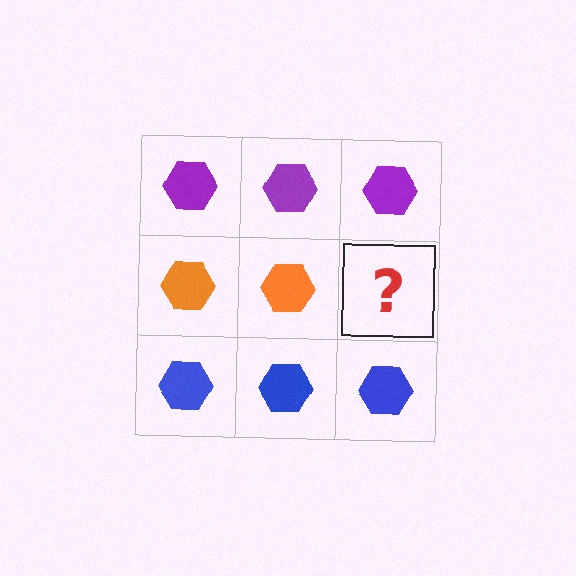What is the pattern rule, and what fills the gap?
The rule is that each row has a consistent color. The gap should be filled with an orange hexagon.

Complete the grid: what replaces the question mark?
The question mark should be replaced with an orange hexagon.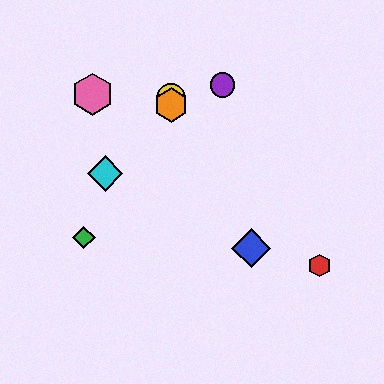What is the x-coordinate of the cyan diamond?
The cyan diamond is at x≈105.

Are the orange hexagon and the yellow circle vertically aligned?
Yes, both are at x≈171.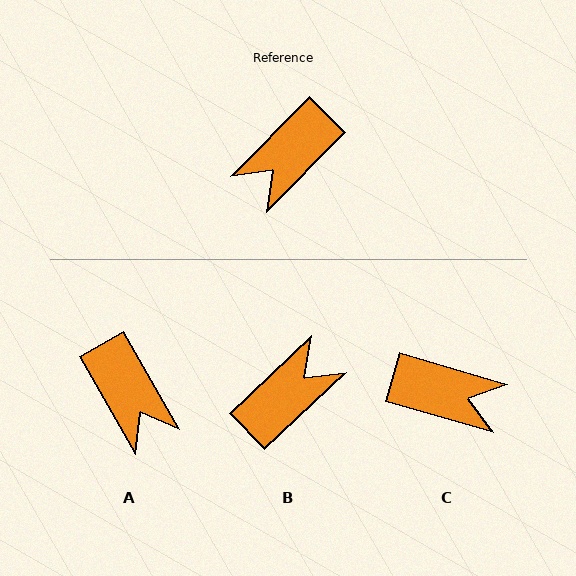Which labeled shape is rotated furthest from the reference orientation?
B, about 179 degrees away.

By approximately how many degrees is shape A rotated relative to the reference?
Approximately 74 degrees counter-clockwise.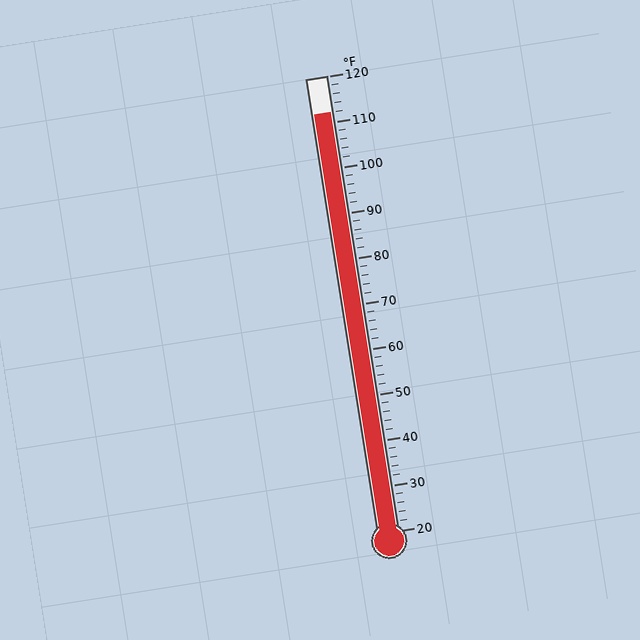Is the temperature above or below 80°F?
The temperature is above 80°F.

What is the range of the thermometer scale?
The thermometer scale ranges from 20°F to 120°F.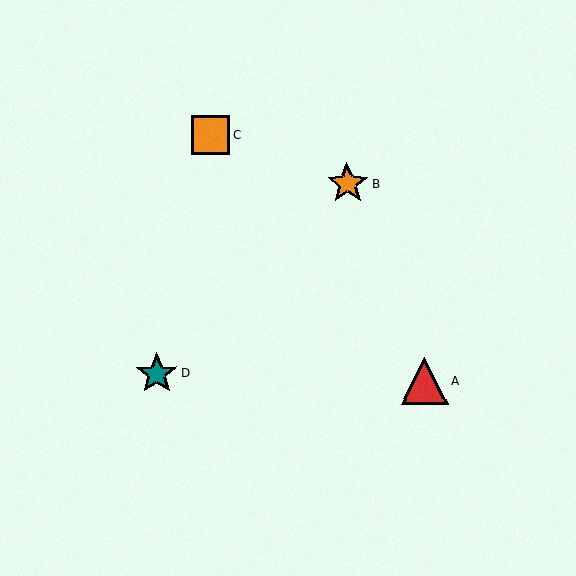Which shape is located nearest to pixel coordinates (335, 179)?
The orange star (labeled B) at (347, 184) is nearest to that location.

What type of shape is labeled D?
Shape D is a teal star.